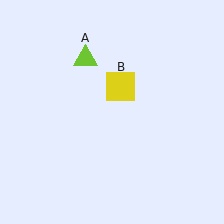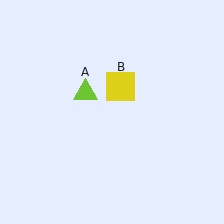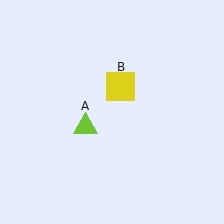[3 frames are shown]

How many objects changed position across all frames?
1 object changed position: lime triangle (object A).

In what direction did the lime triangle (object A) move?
The lime triangle (object A) moved down.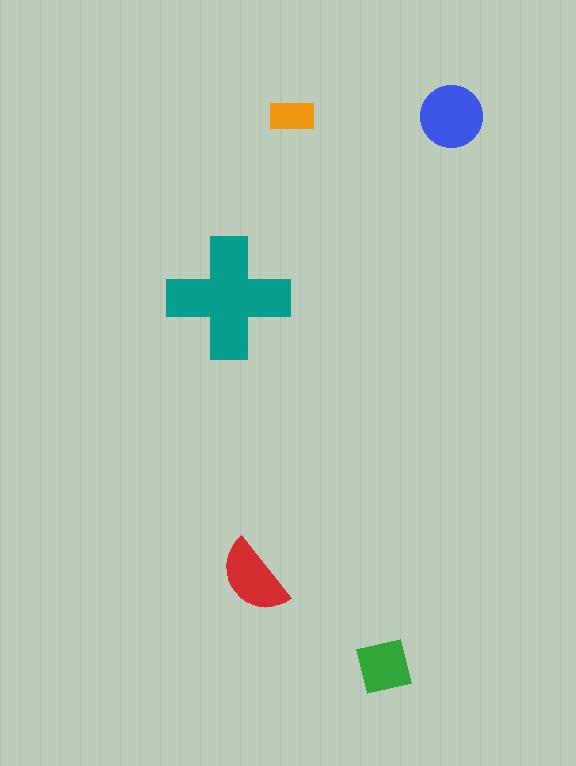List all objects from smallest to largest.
The orange rectangle, the green square, the red semicircle, the blue circle, the teal cross.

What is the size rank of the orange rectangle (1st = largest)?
5th.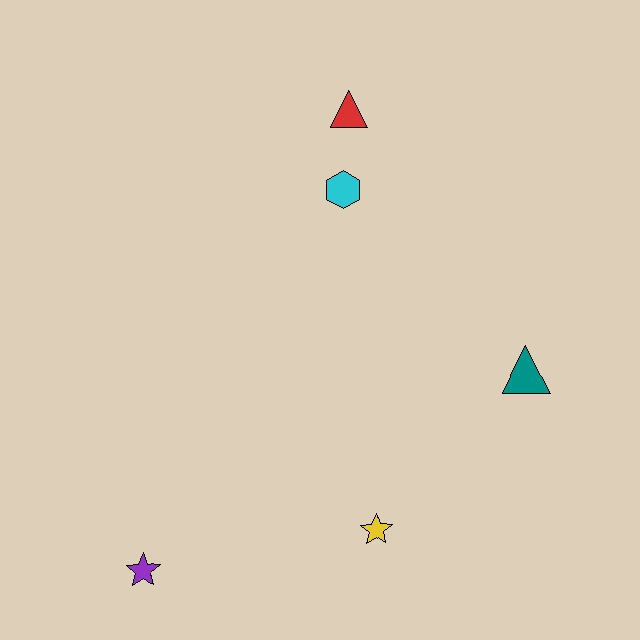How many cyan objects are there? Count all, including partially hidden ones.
There is 1 cyan object.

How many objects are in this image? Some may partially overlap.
There are 5 objects.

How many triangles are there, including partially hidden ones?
There are 2 triangles.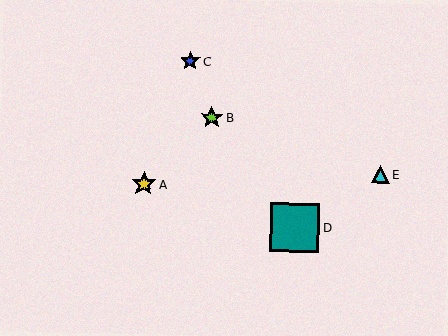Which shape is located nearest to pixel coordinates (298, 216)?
The teal square (labeled D) at (295, 228) is nearest to that location.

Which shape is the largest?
The teal square (labeled D) is the largest.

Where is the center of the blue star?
The center of the blue star is at (190, 61).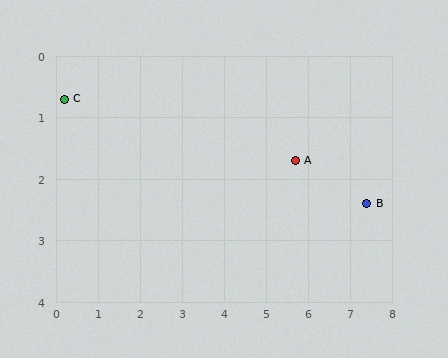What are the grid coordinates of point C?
Point C is at approximately (0.2, 0.7).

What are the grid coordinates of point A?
Point A is at approximately (5.7, 1.7).